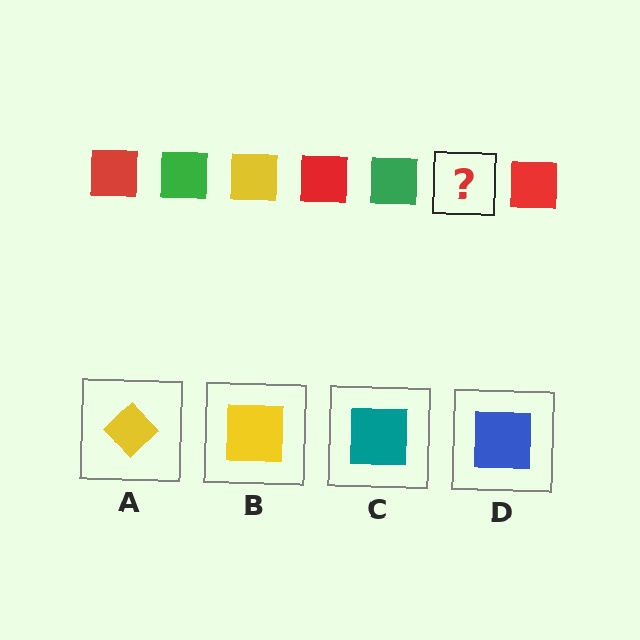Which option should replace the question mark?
Option B.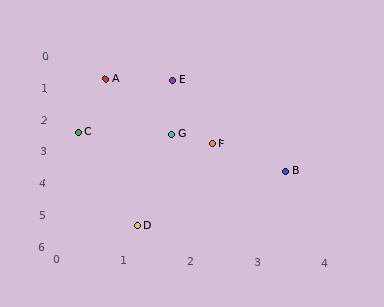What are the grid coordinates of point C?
Point C is at approximately (0.3, 2.4).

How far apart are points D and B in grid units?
Points D and B are about 2.8 grid units apart.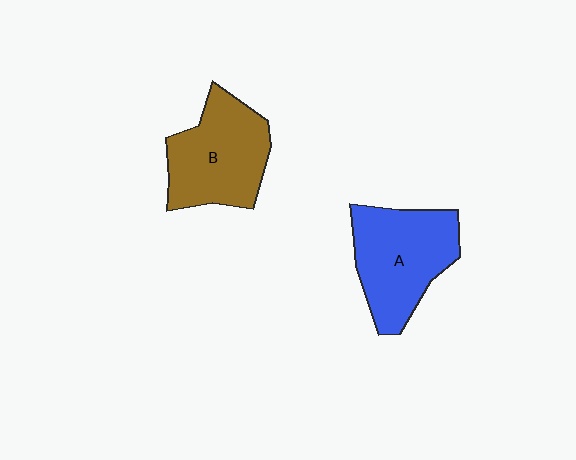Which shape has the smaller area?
Shape B (brown).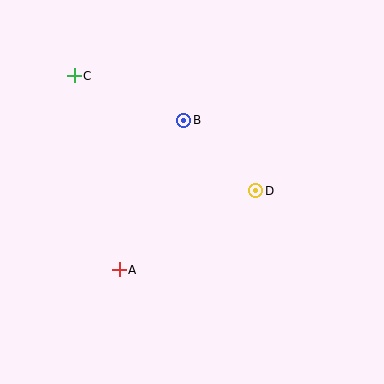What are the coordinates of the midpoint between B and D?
The midpoint between B and D is at (220, 156).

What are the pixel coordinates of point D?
Point D is at (256, 191).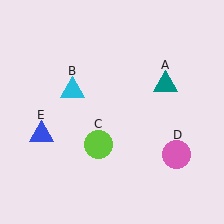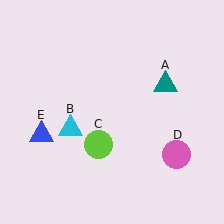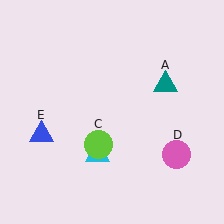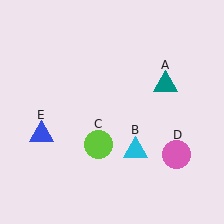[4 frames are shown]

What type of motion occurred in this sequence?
The cyan triangle (object B) rotated counterclockwise around the center of the scene.